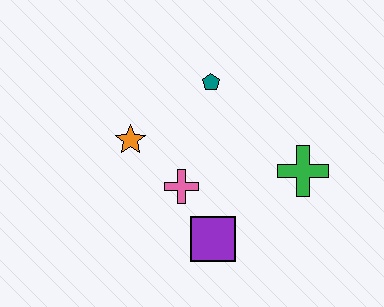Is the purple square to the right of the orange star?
Yes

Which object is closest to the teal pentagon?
The orange star is closest to the teal pentagon.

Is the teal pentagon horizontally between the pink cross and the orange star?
No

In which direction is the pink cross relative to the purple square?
The pink cross is above the purple square.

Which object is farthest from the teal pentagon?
The purple square is farthest from the teal pentagon.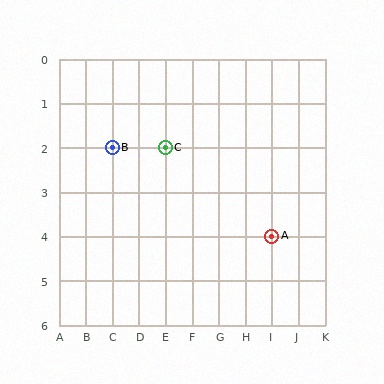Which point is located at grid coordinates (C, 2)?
Point B is at (C, 2).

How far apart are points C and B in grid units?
Points C and B are 2 columns apart.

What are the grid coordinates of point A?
Point A is at grid coordinates (I, 4).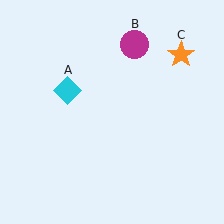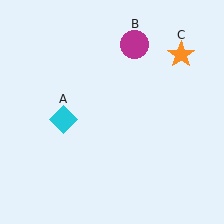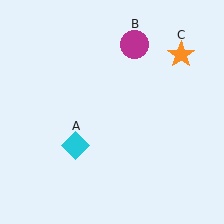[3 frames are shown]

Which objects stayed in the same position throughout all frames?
Magenta circle (object B) and orange star (object C) remained stationary.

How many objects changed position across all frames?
1 object changed position: cyan diamond (object A).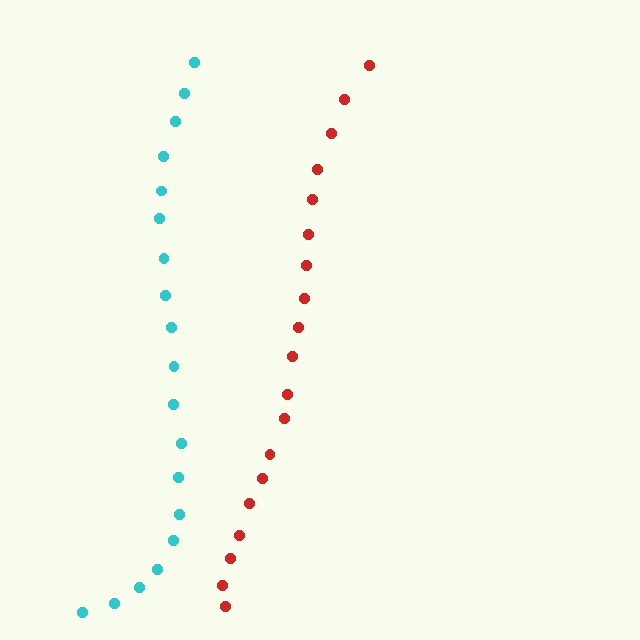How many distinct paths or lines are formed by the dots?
There are 2 distinct paths.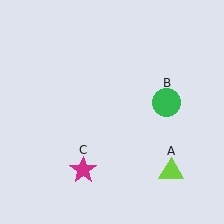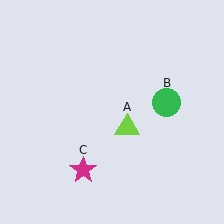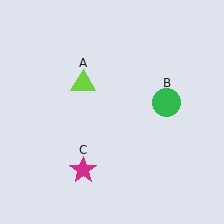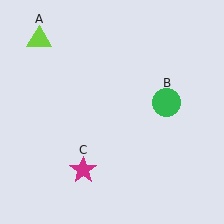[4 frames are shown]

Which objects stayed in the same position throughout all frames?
Green circle (object B) and magenta star (object C) remained stationary.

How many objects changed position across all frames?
1 object changed position: lime triangle (object A).